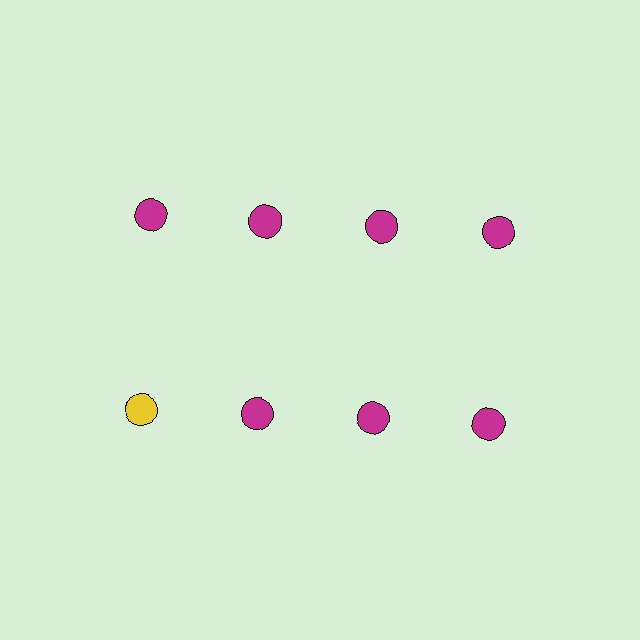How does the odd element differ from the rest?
It has a different color: yellow instead of magenta.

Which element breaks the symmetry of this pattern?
The yellow circle in the second row, leftmost column breaks the symmetry. All other shapes are magenta circles.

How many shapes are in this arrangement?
There are 8 shapes arranged in a grid pattern.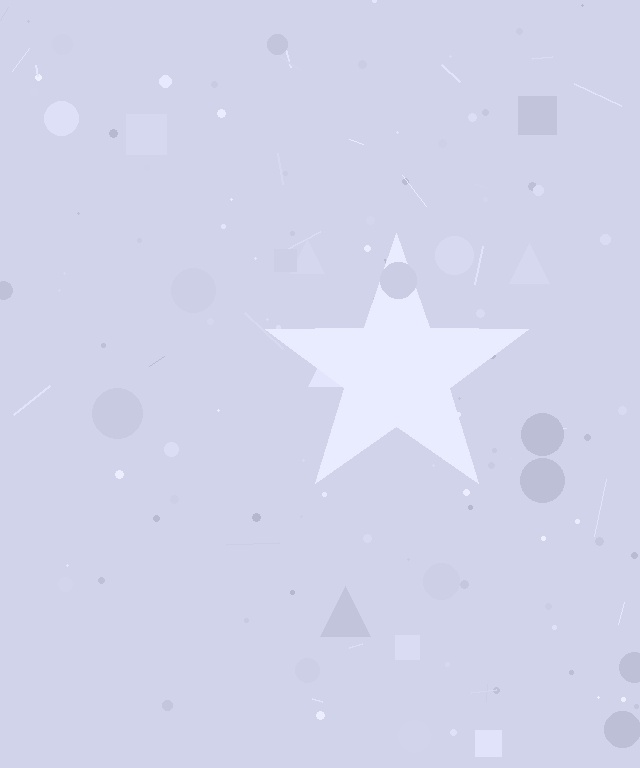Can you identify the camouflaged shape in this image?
The camouflaged shape is a star.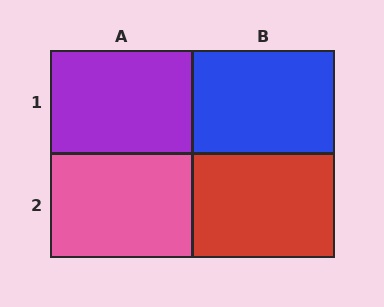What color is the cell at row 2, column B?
Red.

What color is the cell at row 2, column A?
Pink.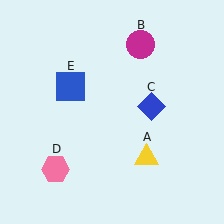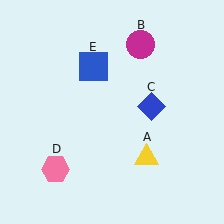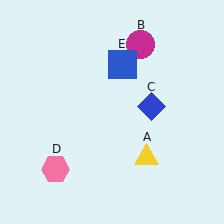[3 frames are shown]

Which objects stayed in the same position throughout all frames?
Yellow triangle (object A) and magenta circle (object B) and blue diamond (object C) and pink hexagon (object D) remained stationary.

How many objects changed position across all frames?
1 object changed position: blue square (object E).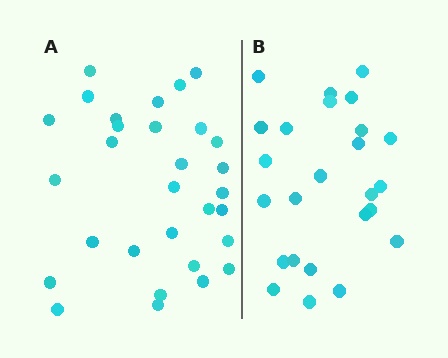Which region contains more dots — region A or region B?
Region A (the left region) has more dots.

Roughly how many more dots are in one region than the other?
Region A has about 5 more dots than region B.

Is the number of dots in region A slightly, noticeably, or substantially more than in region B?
Region A has only slightly more — the two regions are fairly close. The ratio is roughly 1.2 to 1.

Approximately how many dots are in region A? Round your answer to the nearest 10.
About 30 dots.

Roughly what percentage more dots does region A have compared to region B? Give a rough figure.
About 20% more.